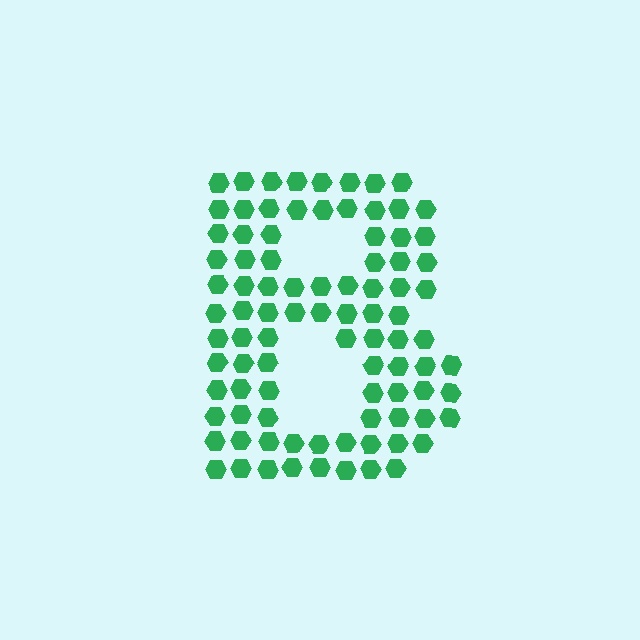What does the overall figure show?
The overall figure shows the letter B.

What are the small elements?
The small elements are hexagons.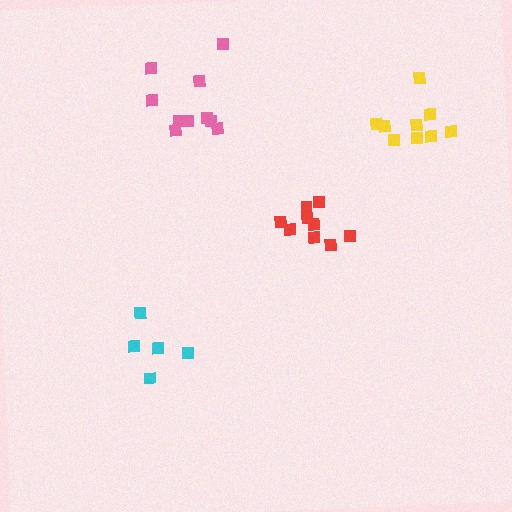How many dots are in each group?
Group 1: 9 dots, Group 2: 9 dots, Group 3: 5 dots, Group 4: 10 dots (33 total).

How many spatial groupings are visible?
There are 4 spatial groupings.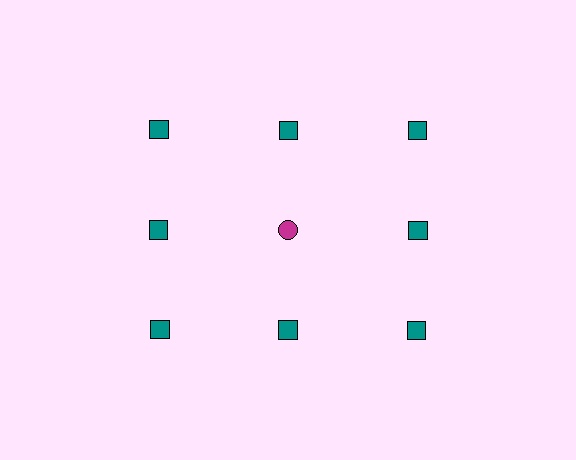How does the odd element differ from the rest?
It differs in both color (magenta instead of teal) and shape (circle instead of square).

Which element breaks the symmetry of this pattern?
The magenta circle in the second row, second from left column breaks the symmetry. All other shapes are teal squares.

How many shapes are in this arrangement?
There are 9 shapes arranged in a grid pattern.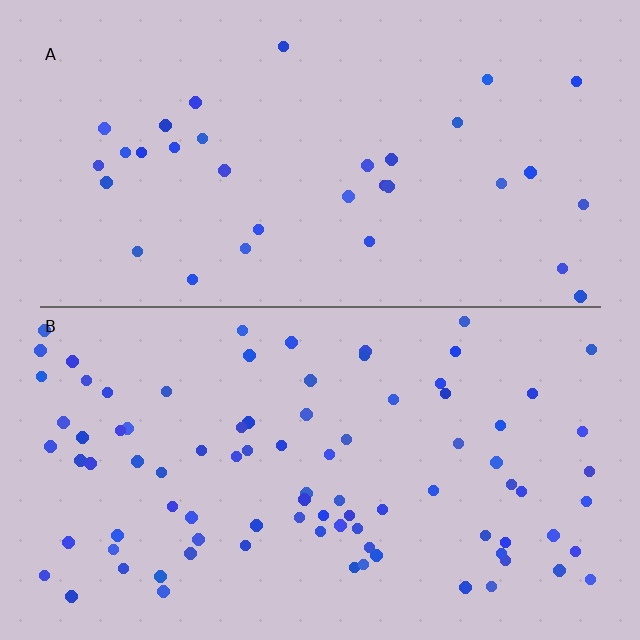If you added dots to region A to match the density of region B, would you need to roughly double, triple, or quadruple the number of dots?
Approximately triple.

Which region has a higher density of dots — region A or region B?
B (the bottom).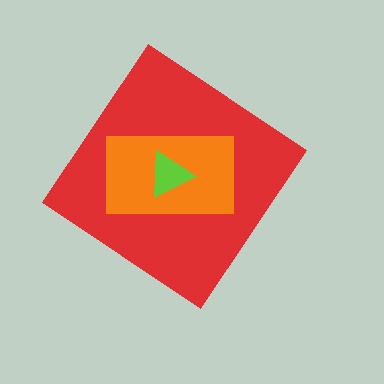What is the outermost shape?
The red diamond.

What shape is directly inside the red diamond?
The orange rectangle.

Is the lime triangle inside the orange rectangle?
Yes.